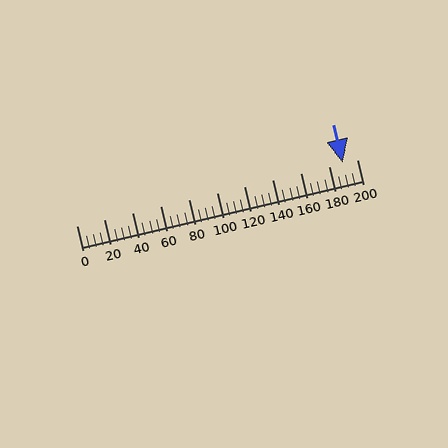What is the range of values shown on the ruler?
The ruler shows values from 0 to 200.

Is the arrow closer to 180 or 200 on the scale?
The arrow is closer to 200.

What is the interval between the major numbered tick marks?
The major tick marks are spaced 20 units apart.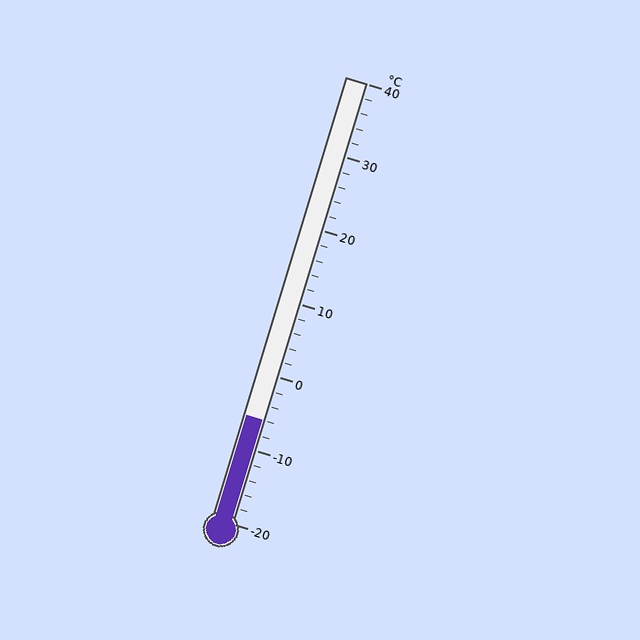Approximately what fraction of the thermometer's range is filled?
The thermometer is filled to approximately 25% of its range.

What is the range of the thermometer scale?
The thermometer scale ranges from -20°C to 40°C.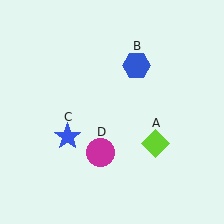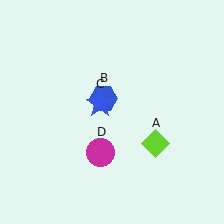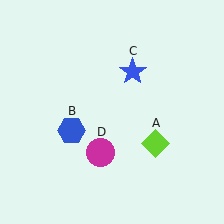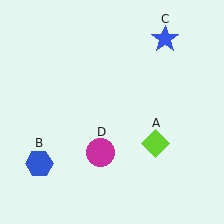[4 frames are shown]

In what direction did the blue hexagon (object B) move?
The blue hexagon (object B) moved down and to the left.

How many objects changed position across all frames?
2 objects changed position: blue hexagon (object B), blue star (object C).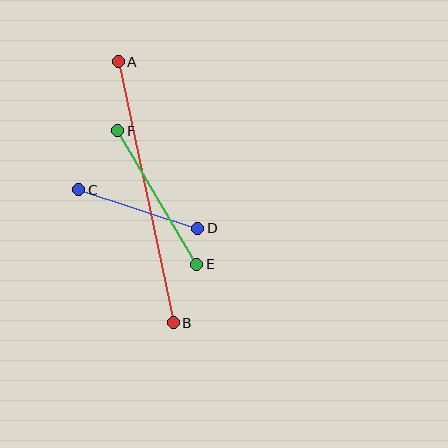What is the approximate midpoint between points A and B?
The midpoint is at approximately (146, 192) pixels.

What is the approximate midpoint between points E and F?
The midpoint is at approximately (157, 198) pixels.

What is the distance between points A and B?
The distance is approximately 267 pixels.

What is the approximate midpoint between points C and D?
The midpoint is at approximately (138, 209) pixels.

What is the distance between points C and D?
The distance is approximately 125 pixels.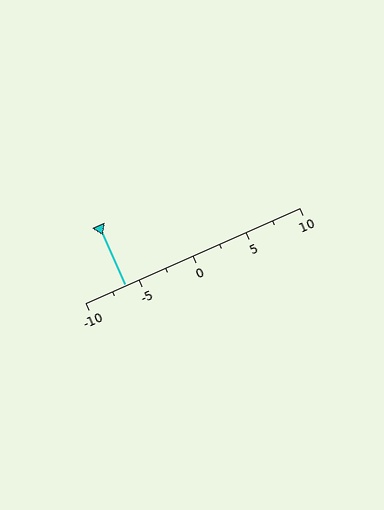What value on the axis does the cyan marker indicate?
The marker indicates approximately -6.2.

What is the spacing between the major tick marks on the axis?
The major ticks are spaced 5 apart.